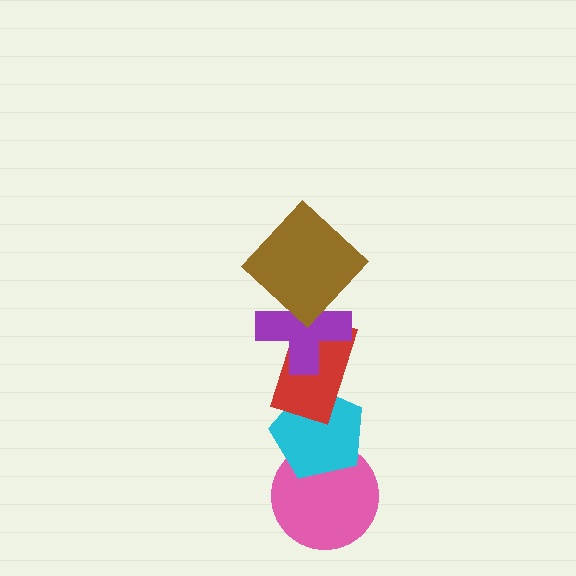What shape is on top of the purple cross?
The brown diamond is on top of the purple cross.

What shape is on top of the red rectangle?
The purple cross is on top of the red rectangle.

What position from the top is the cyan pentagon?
The cyan pentagon is 4th from the top.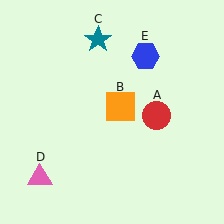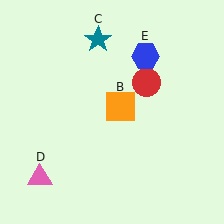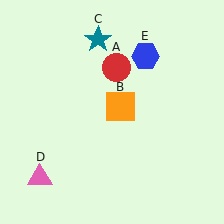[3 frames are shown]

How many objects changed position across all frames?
1 object changed position: red circle (object A).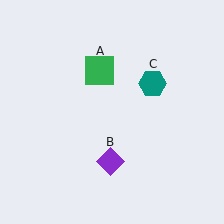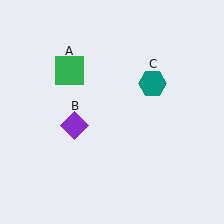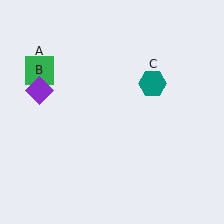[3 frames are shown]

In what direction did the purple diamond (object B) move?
The purple diamond (object B) moved up and to the left.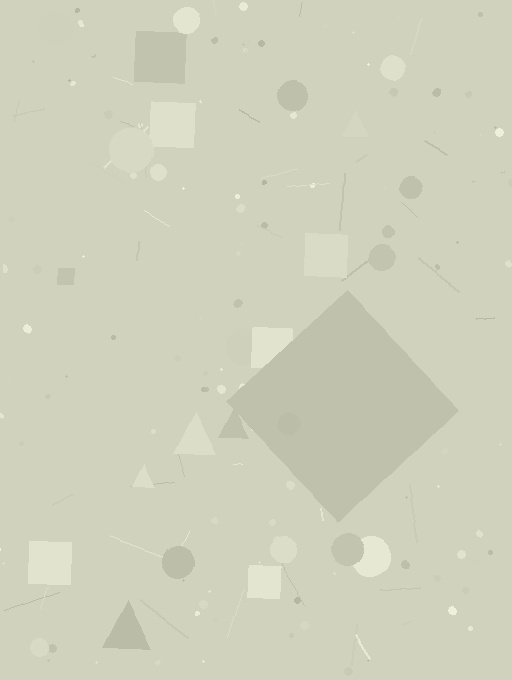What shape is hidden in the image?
A diamond is hidden in the image.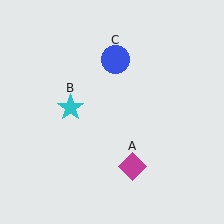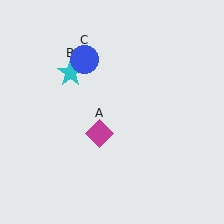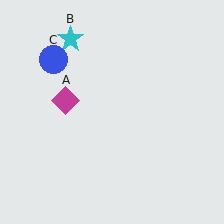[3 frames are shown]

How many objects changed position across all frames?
3 objects changed position: magenta diamond (object A), cyan star (object B), blue circle (object C).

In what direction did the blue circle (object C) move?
The blue circle (object C) moved left.